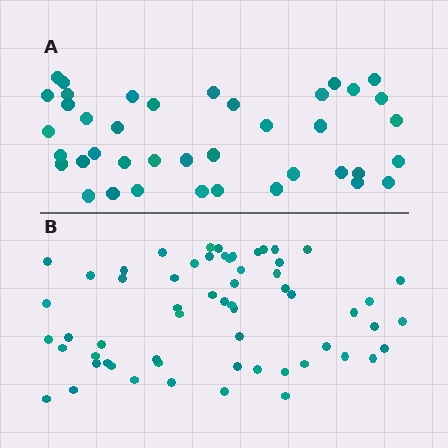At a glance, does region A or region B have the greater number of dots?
Region B (the bottom region) has more dots.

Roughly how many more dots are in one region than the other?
Region B has approximately 20 more dots than region A.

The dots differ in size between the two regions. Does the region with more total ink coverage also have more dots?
No. Region A has more total ink coverage because its dots are larger, but region B actually contains more individual dots. Total area can be misleading — the number of items is what matters here.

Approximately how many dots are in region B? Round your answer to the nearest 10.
About 60 dots.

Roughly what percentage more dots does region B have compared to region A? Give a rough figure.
About 50% more.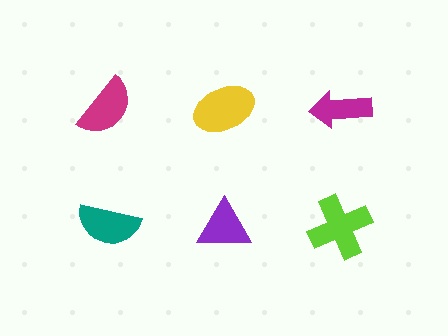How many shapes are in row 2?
3 shapes.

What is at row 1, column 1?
A magenta semicircle.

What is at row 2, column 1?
A teal semicircle.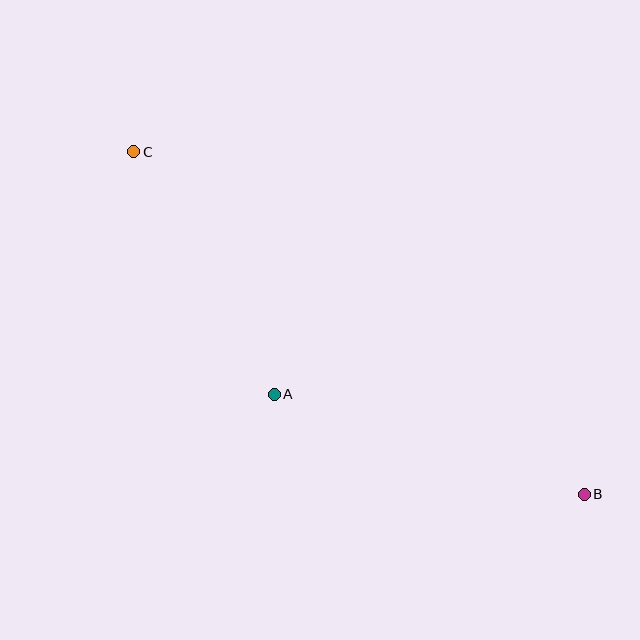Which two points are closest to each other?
Points A and C are closest to each other.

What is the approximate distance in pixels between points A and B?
The distance between A and B is approximately 326 pixels.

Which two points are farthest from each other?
Points B and C are farthest from each other.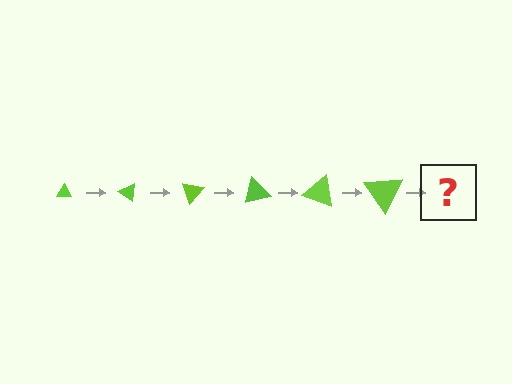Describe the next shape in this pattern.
It should be a triangle, larger than the previous one and rotated 210 degrees from the start.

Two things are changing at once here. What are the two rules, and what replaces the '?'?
The two rules are that the triangle grows larger each step and it rotates 35 degrees each step. The '?' should be a triangle, larger than the previous one and rotated 210 degrees from the start.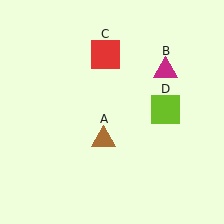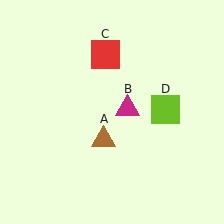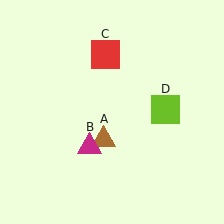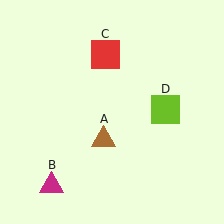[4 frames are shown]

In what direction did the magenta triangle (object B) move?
The magenta triangle (object B) moved down and to the left.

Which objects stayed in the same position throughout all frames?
Brown triangle (object A) and red square (object C) and lime square (object D) remained stationary.